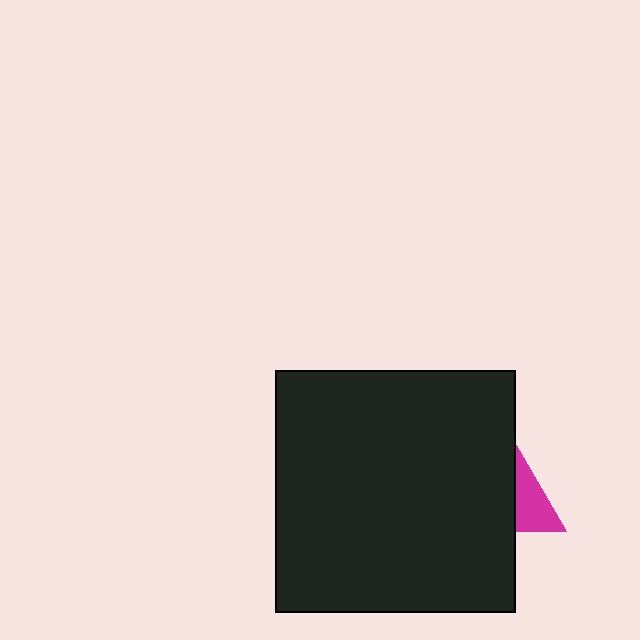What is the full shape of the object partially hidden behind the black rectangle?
The partially hidden object is a magenta triangle.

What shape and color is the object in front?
The object in front is a black rectangle.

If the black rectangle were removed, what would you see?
You would see the complete magenta triangle.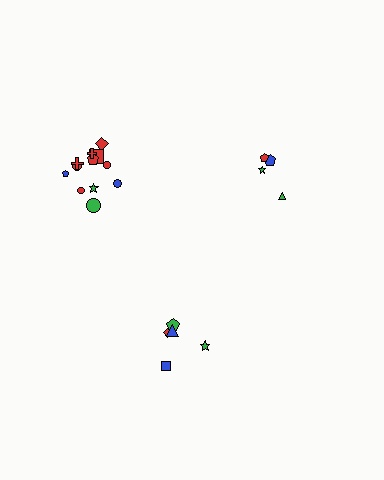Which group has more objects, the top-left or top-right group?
The top-left group.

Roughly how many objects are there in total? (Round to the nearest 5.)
Roughly 20 objects in total.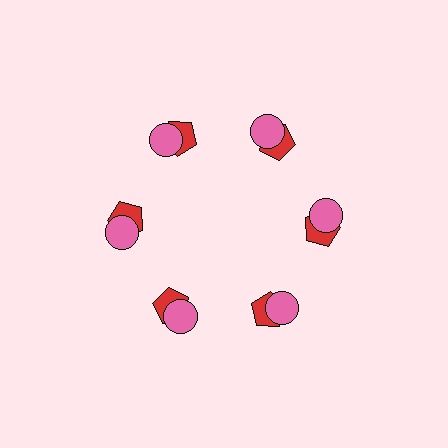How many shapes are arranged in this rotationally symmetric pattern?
There are 12 shapes, arranged in 6 groups of 2.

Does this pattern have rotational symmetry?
Yes, this pattern has 6-fold rotational symmetry. It looks the same after rotating 60 degrees around the center.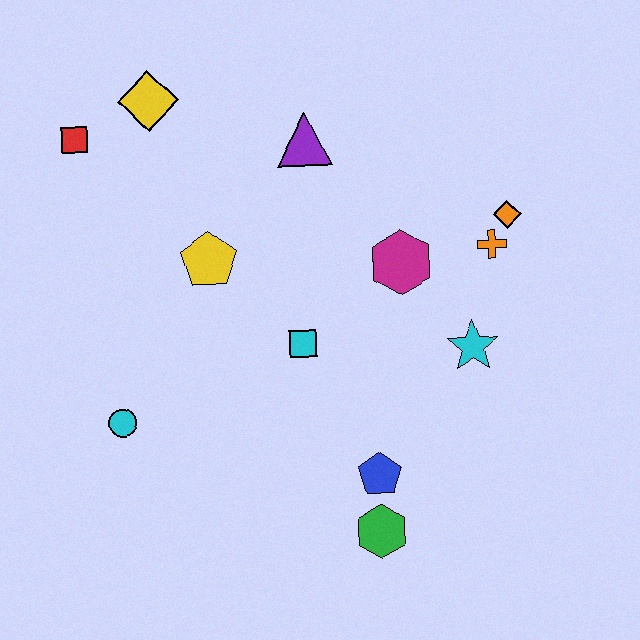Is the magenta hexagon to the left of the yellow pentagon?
No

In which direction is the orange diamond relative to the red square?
The orange diamond is to the right of the red square.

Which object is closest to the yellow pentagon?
The cyan square is closest to the yellow pentagon.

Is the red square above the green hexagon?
Yes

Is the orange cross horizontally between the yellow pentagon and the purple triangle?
No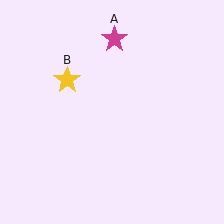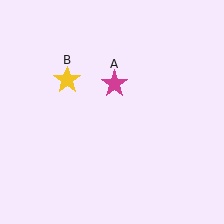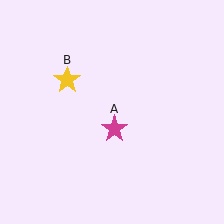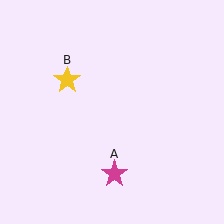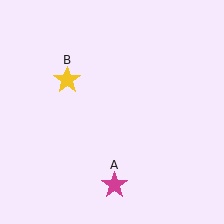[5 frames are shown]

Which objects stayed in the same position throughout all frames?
Yellow star (object B) remained stationary.